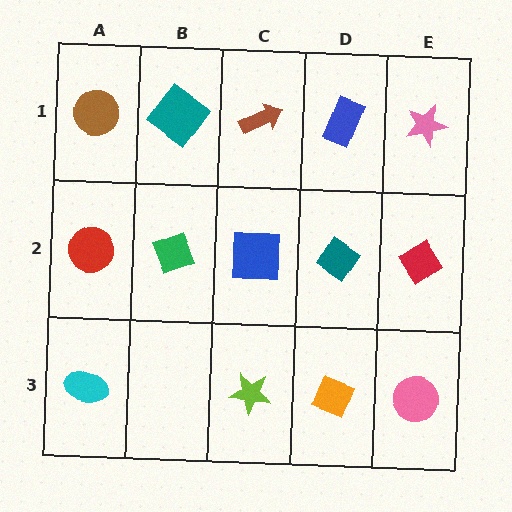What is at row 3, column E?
A pink circle.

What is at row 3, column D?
An orange diamond.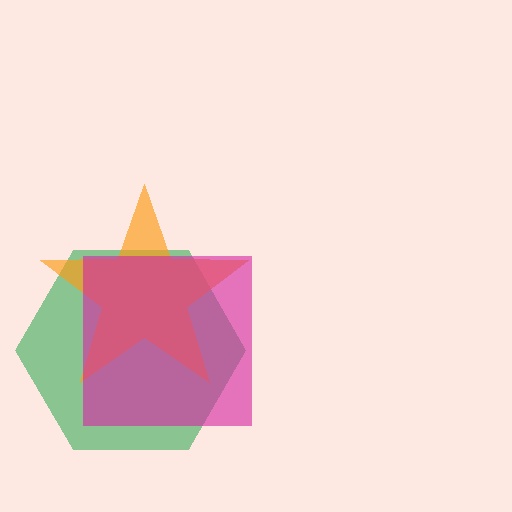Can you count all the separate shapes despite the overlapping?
Yes, there are 3 separate shapes.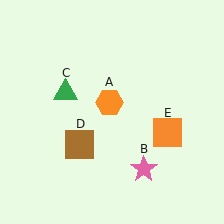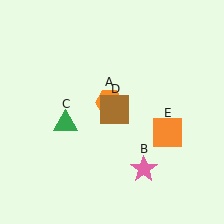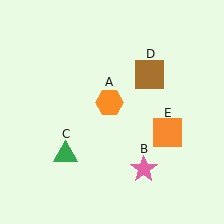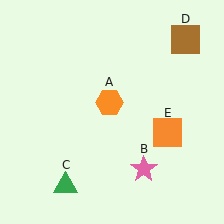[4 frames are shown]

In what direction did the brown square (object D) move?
The brown square (object D) moved up and to the right.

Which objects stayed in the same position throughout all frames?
Orange hexagon (object A) and pink star (object B) and orange square (object E) remained stationary.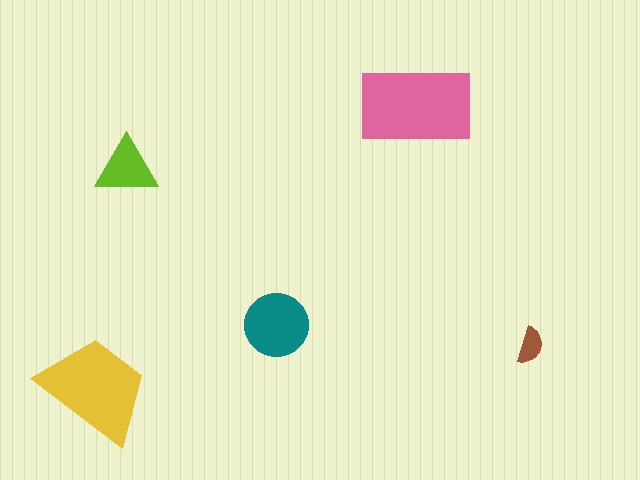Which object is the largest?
The pink rectangle.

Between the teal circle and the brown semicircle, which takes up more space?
The teal circle.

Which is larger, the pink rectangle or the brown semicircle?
The pink rectangle.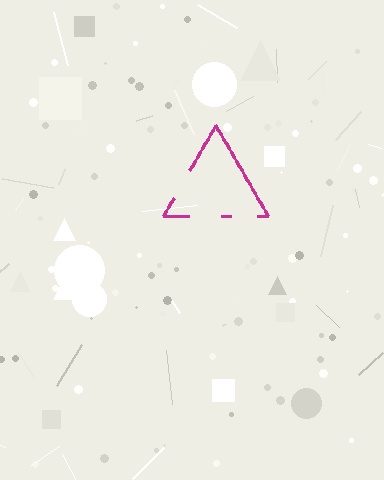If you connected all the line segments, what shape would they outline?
They would outline a triangle.